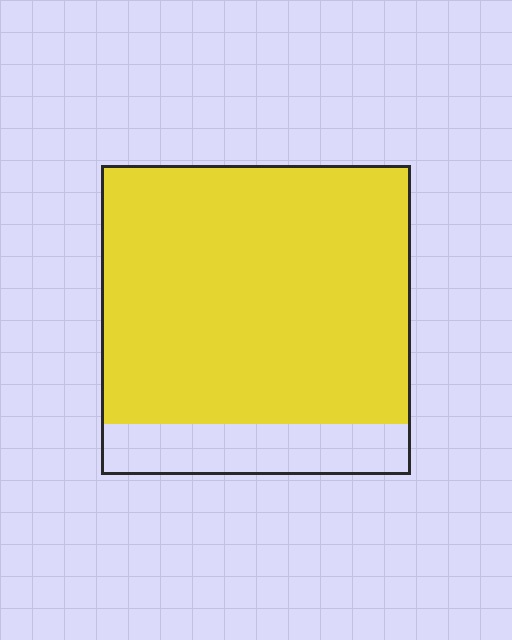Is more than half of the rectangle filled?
Yes.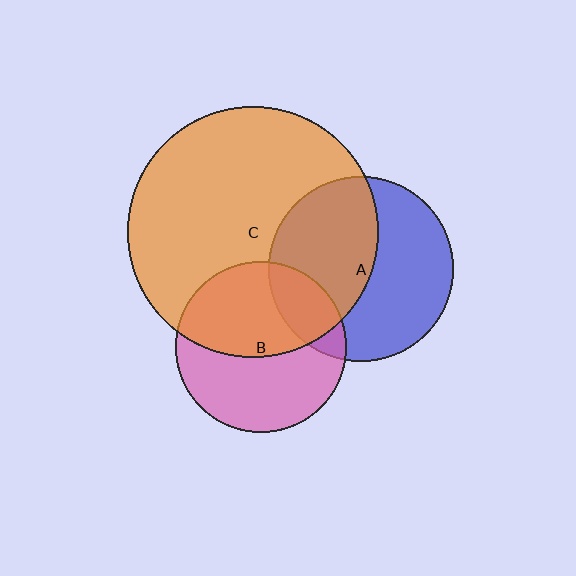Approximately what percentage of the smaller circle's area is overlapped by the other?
Approximately 50%.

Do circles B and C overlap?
Yes.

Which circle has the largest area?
Circle C (orange).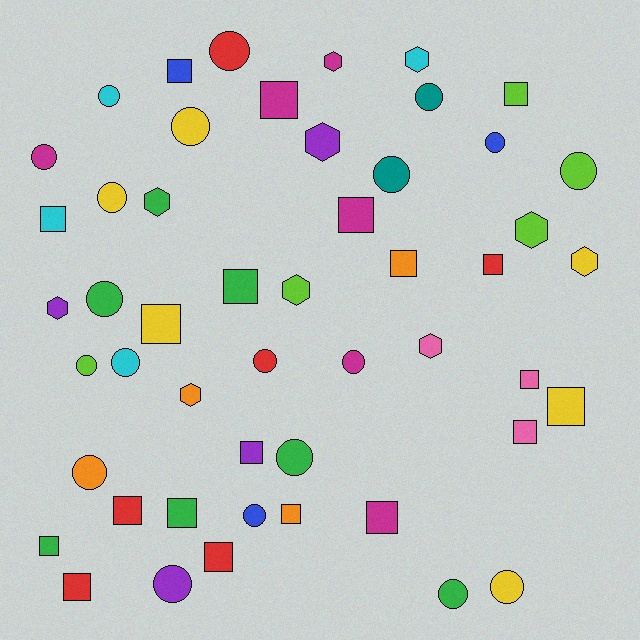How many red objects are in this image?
There are 6 red objects.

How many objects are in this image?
There are 50 objects.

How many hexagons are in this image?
There are 10 hexagons.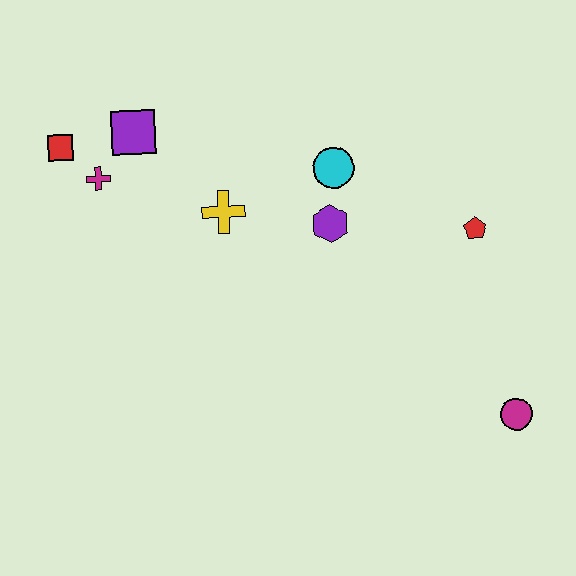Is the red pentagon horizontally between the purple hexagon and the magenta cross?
No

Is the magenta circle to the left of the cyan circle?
No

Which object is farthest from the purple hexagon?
The red square is farthest from the purple hexagon.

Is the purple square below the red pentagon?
No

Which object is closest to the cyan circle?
The purple hexagon is closest to the cyan circle.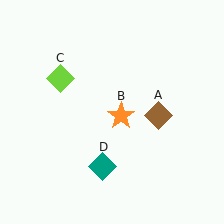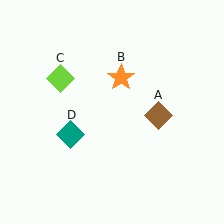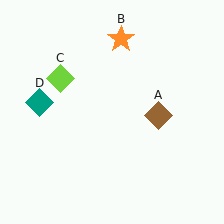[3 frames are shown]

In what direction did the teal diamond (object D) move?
The teal diamond (object D) moved up and to the left.